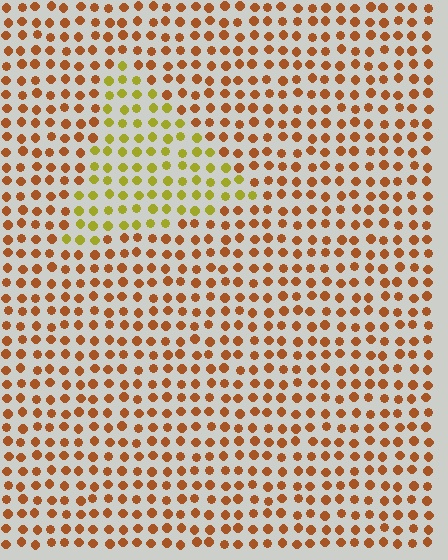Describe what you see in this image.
The image is filled with small brown elements in a uniform arrangement. A triangle-shaped region is visible where the elements are tinted to a slightly different hue, forming a subtle color boundary.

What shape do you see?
I see a triangle.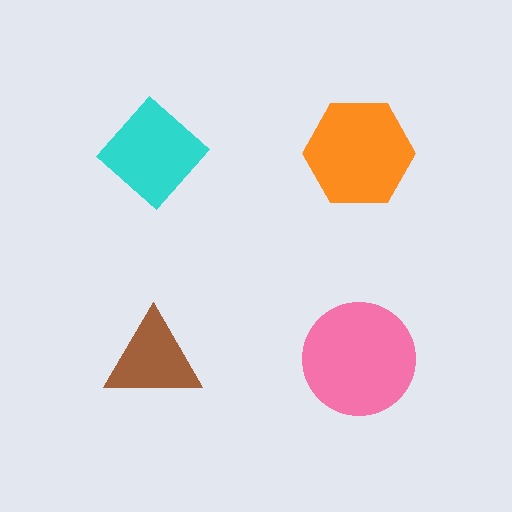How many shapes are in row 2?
2 shapes.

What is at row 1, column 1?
A cyan diamond.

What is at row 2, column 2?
A pink circle.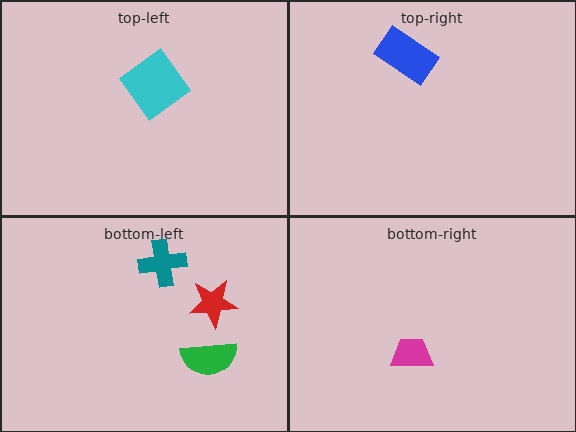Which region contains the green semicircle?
The bottom-left region.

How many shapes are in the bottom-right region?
1.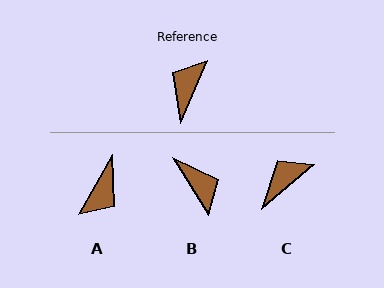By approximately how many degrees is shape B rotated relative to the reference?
Approximately 125 degrees clockwise.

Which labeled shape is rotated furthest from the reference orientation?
A, about 173 degrees away.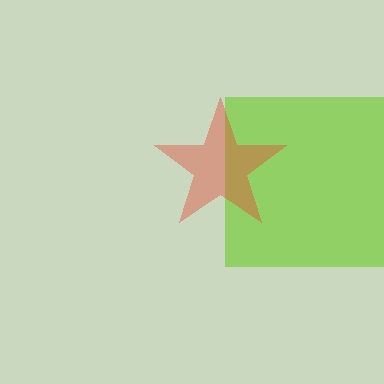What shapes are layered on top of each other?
The layered shapes are: a lime square, a red star.